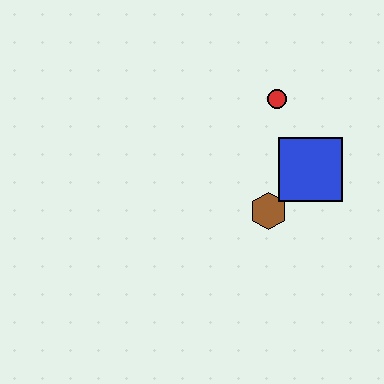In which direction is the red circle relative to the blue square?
The red circle is above the blue square.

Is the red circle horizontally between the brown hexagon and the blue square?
Yes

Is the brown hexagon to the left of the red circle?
Yes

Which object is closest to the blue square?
The brown hexagon is closest to the blue square.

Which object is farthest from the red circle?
The brown hexagon is farthest from the red circle.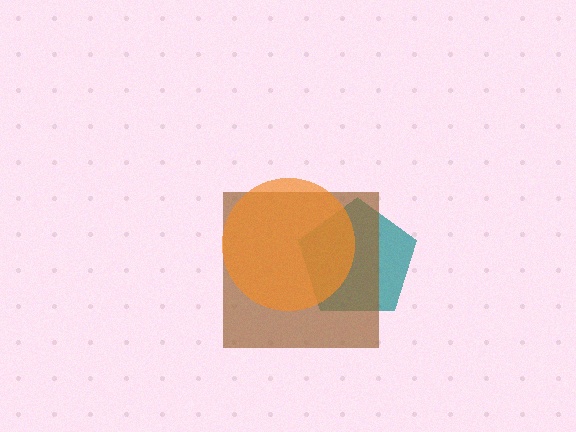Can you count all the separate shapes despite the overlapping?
Yes, there are 3 separate shapes.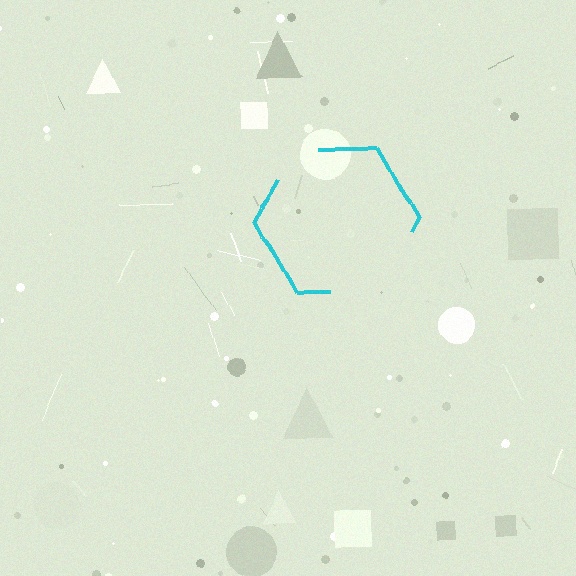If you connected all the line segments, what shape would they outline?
They would outline a hexagon.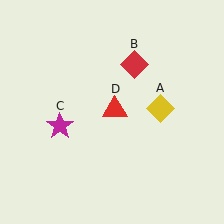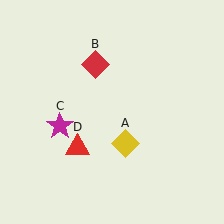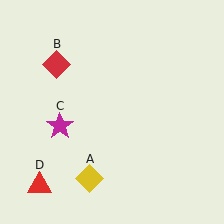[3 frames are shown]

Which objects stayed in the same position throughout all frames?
Magenta star (object C) remained stationary.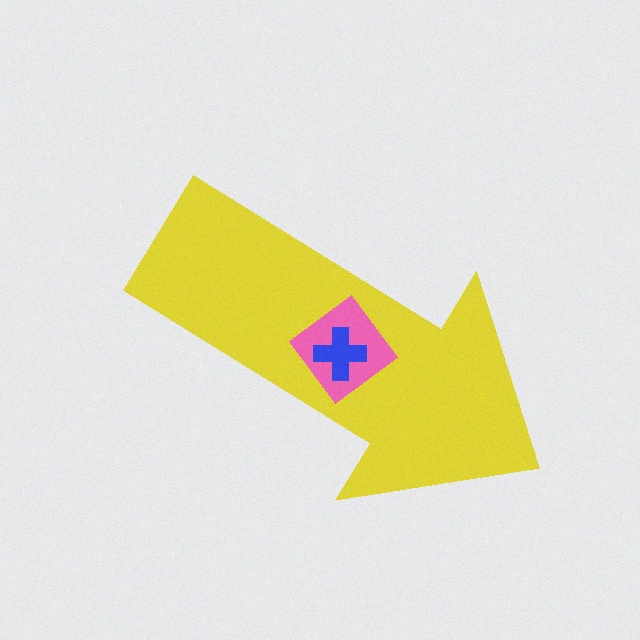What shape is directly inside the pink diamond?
The blue cross.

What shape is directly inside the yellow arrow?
The pink diamond.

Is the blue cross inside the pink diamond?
Yes.